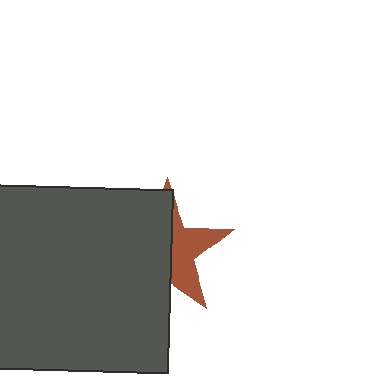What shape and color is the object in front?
The object in front is a dark gray square.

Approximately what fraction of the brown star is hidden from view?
Roughly 58% of the brown star is hidden behind the dark gray square.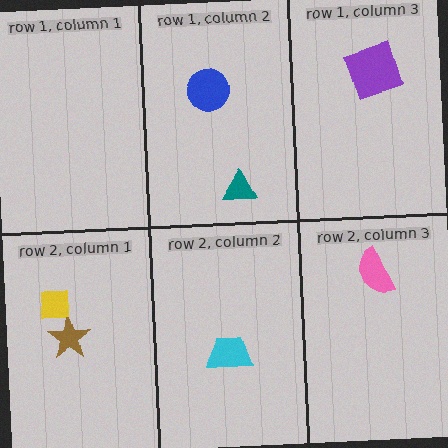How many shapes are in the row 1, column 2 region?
2.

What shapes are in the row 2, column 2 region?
The cyan trapezoid.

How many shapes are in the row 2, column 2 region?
1.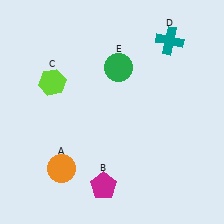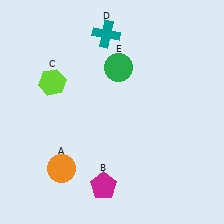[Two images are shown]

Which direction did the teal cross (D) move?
The teal cross (D) moved left.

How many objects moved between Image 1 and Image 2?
1 object moved between the two images.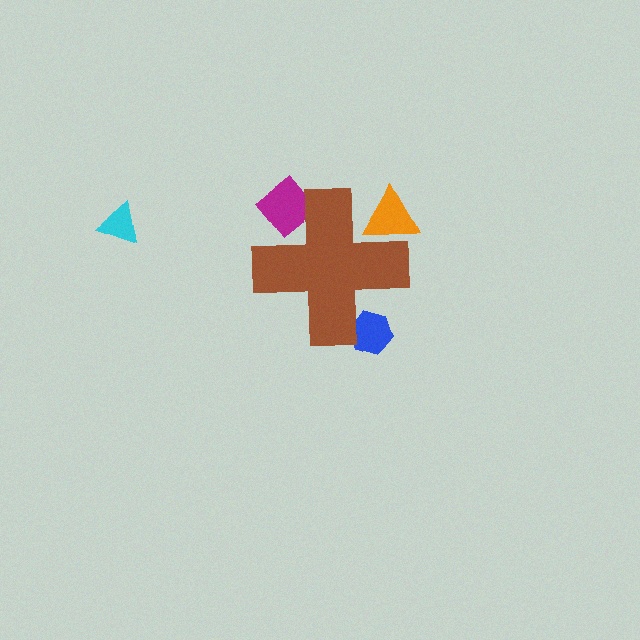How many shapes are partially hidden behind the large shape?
3 shapes are partially hidden.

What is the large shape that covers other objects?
A brown cross.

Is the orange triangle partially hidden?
Yes, the orange triangle is partially hidden behind the brown cross.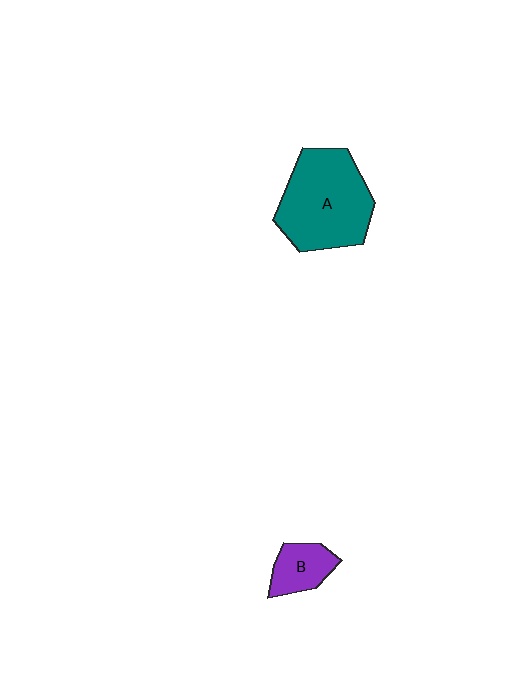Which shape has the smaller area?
Shape B (purple).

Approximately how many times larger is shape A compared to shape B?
Approximately 2.8 times.